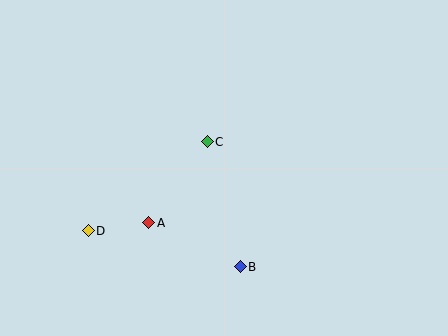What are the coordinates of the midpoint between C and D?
The midpoint between C and D is at (148, 186).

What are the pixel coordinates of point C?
Point C is at (207, 142).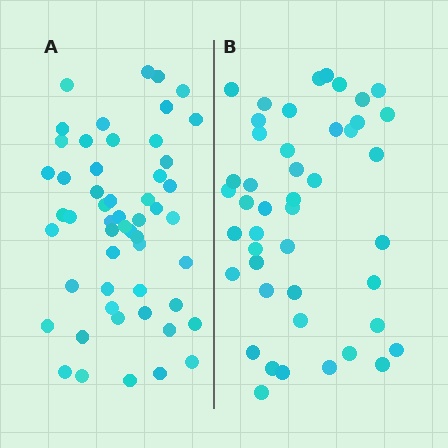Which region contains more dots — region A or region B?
Region A (the left region) has more dots.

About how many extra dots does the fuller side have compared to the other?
Region A has roughly 8 or so more dots than region B.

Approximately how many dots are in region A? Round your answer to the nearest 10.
About 50 dots. (The exact count is 53, which rounds to 50.)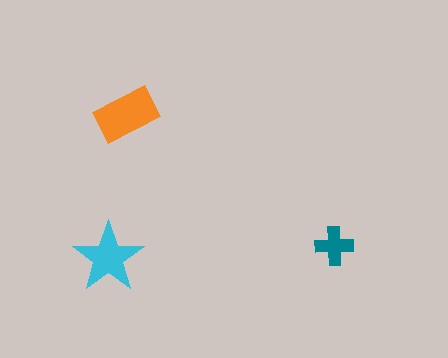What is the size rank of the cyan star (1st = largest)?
2nd.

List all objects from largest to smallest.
The orange rectangle, the cyan star, the teal cross.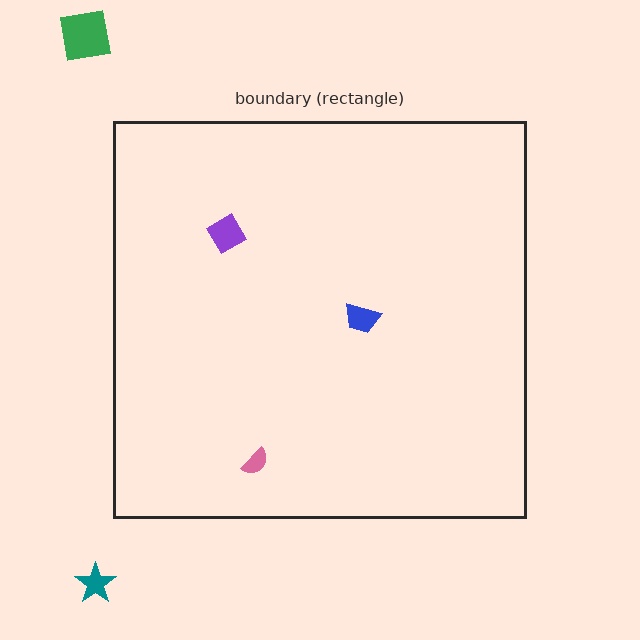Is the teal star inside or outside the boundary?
Outside.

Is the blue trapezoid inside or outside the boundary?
Inside.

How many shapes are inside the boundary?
3 inside, 2 outside.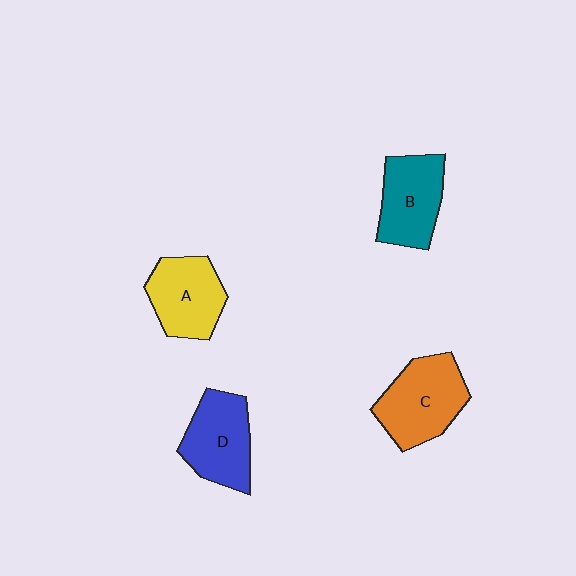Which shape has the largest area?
Shape C (orange).